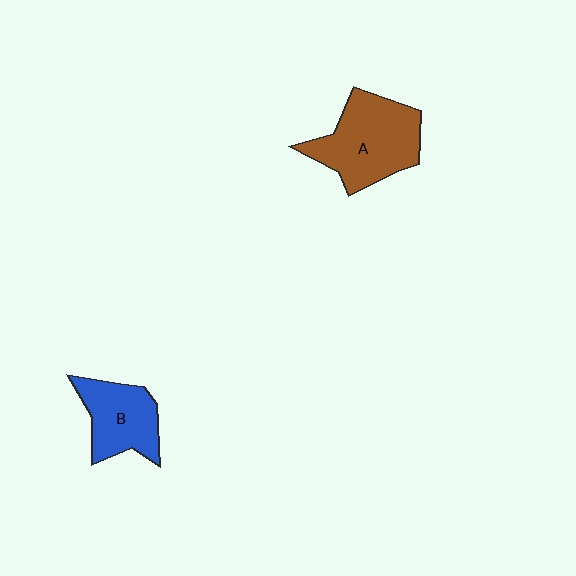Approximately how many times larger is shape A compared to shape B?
Approximately 1.4 times.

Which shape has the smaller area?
Shape B (blue).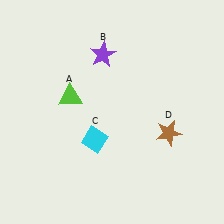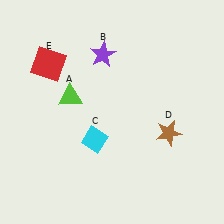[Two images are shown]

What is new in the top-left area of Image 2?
A red square (E) was added in the top-left area of Image 2.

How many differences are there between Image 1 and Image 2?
There is 1 difference between the two images.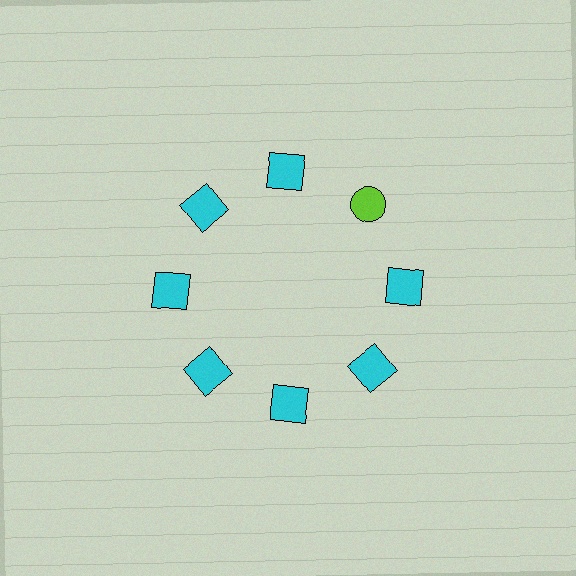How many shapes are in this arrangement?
There are 8 shapes arranged in a ring pattern.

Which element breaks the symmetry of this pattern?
The lime circle at roughly the 2 o'clock position breaks the symmetry. All other shapes are cyan squares.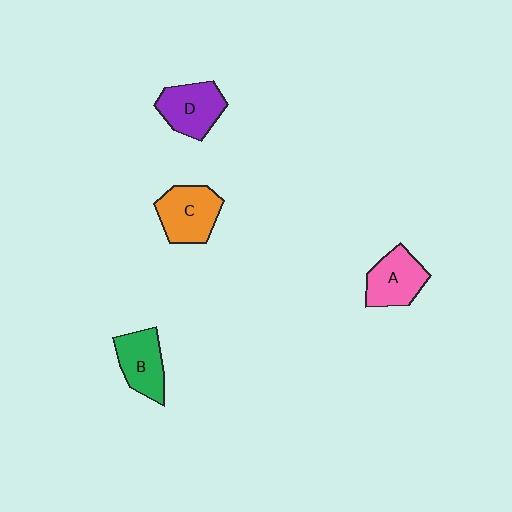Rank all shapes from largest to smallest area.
From largest to smallest: C (orange), D (purple), A (pink), B (green).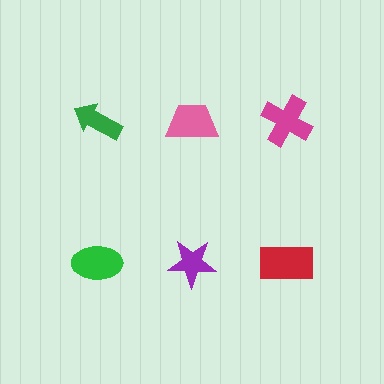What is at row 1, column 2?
A pink trapezoid.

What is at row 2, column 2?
A purple star.